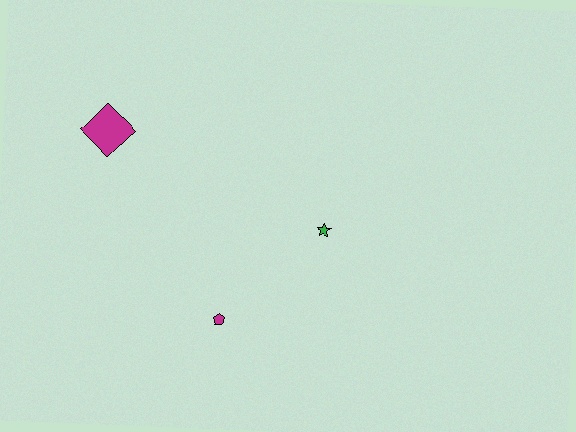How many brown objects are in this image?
There are no brown objects.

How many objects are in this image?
There are 3 objects.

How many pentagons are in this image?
There is 1 pentagon.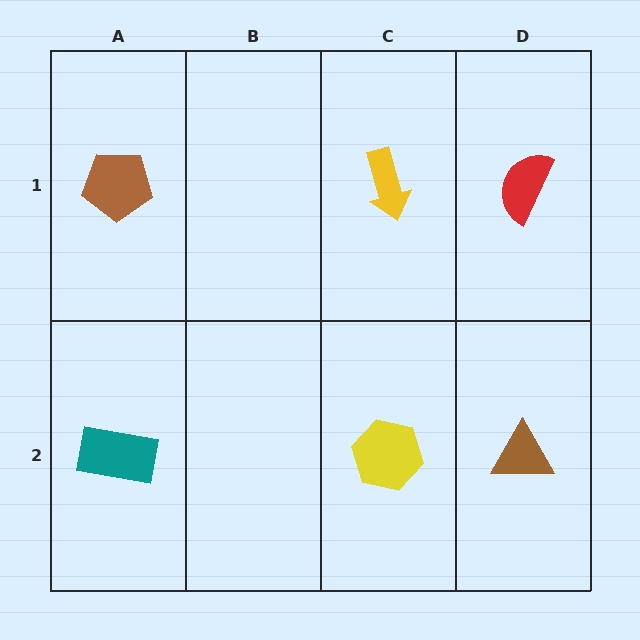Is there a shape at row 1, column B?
No, that cell is empty.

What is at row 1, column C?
A yellow arrow.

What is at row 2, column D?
A brown triangle.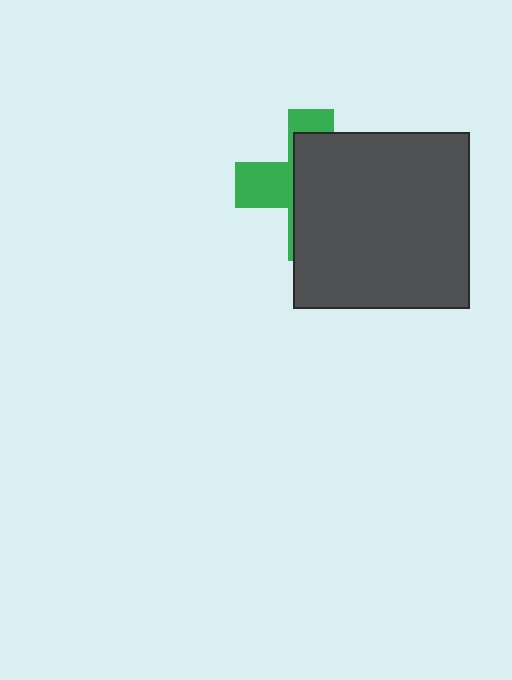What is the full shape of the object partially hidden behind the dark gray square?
The partially hidden object is a green cross.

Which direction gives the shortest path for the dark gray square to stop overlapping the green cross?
Moving right gives the shortest separation.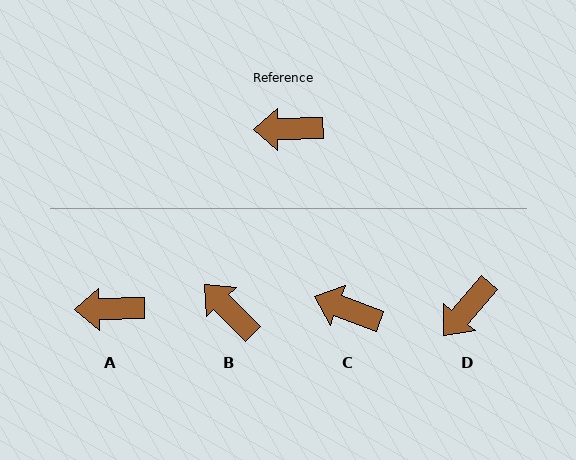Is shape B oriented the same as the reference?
No, it is off by about 47 degrees.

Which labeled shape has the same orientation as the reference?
A.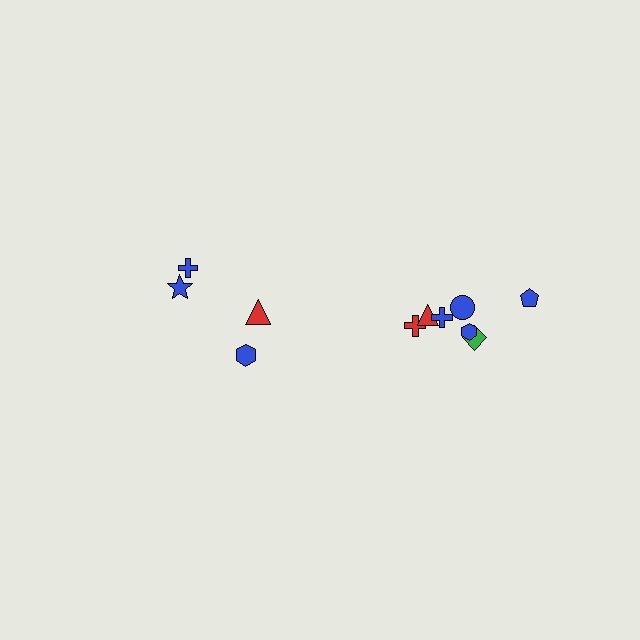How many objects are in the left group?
There are 4 objects.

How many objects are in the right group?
There are 7 objects.